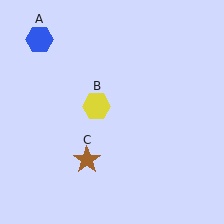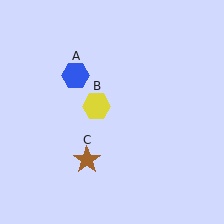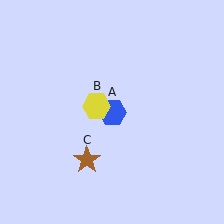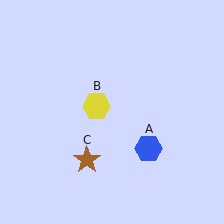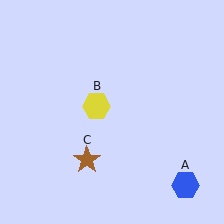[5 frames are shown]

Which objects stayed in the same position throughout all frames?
Yellow hexagon (object B) and brown star (object C) remained stationary.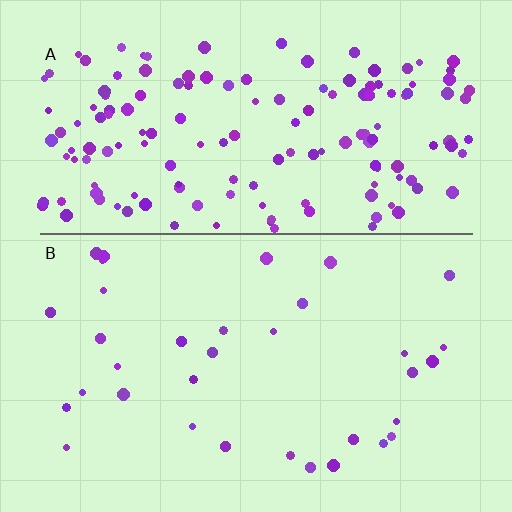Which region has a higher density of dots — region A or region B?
A (the top).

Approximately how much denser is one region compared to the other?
Approximately 4.7× — region A over region B.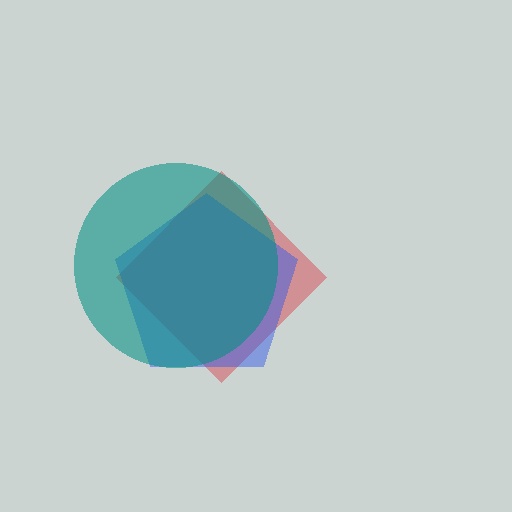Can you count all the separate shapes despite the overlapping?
Yes, there are 3 separate shapes.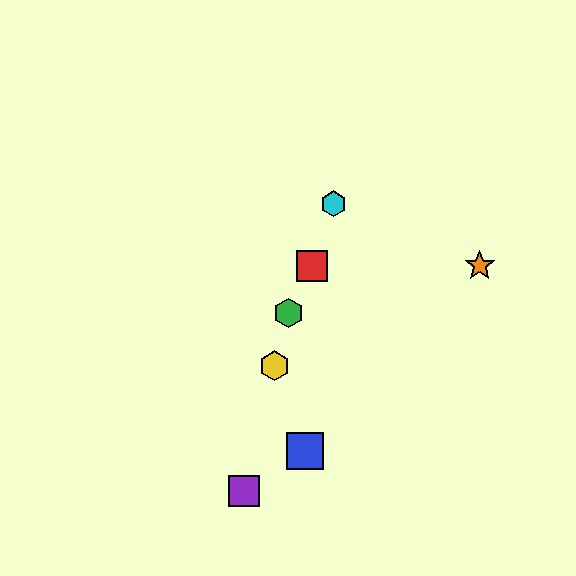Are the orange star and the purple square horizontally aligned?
No, the orange star is at y≈266 and the purple square is at y≈491.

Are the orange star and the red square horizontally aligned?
Yes, both are at y≈266.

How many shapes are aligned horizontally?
2 shapes (the red square, the orange star) are aligned horizontally.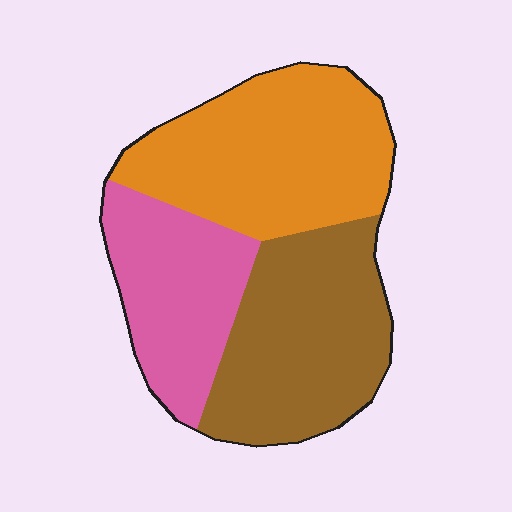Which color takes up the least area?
Pink, at roughly 25%.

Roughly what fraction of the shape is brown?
Brown takes up between a third and a half of the shape.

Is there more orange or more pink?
Orange.